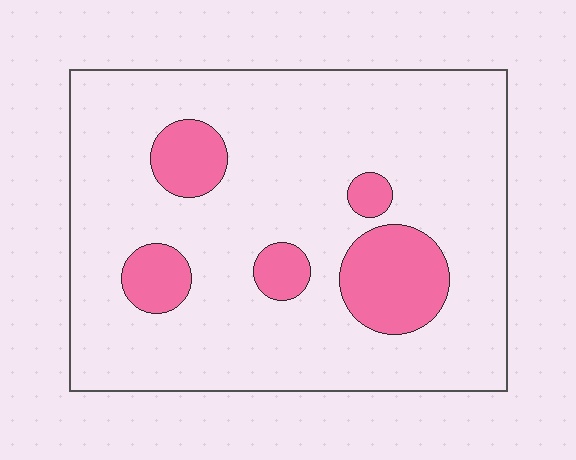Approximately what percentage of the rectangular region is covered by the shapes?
Approximately 15%.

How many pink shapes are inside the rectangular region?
5.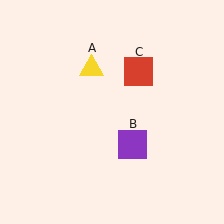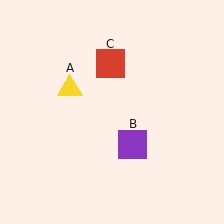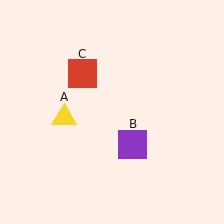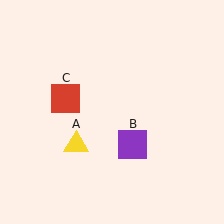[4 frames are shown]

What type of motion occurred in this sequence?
The yellow triangle (object A), red square (object C) rotated counterclockwise around the center of the scene.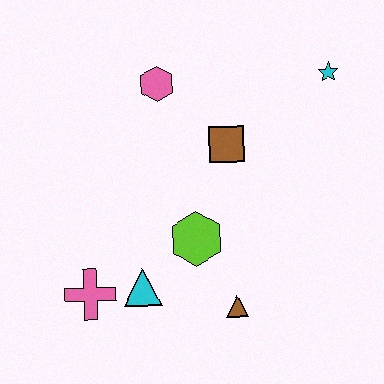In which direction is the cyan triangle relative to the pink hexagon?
The cyan triangle is below the pink hexagon.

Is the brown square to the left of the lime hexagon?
No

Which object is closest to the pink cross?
The cyan triangle is closest to the pink cross.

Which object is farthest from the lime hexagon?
The cyan star is farthest from the lime hexagon.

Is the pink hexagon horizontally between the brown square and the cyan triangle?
Yes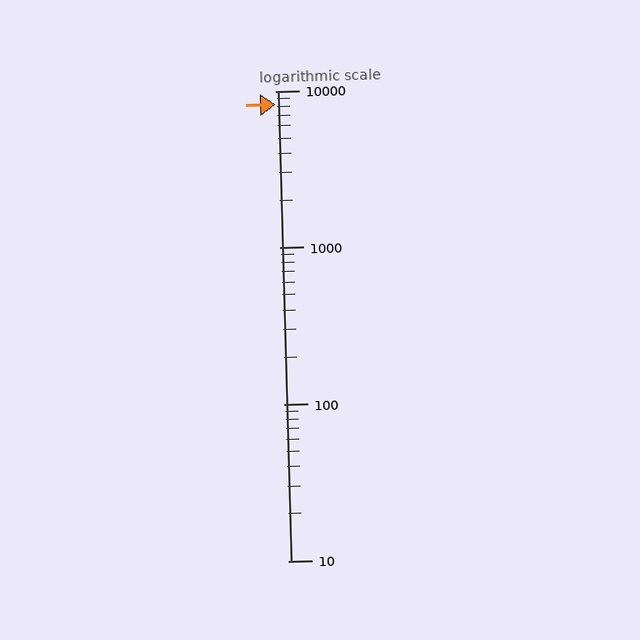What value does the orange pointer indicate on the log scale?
The pointer indicates approximately 8200.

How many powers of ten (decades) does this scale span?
The scale spans 3 decades, from 10 to 10000.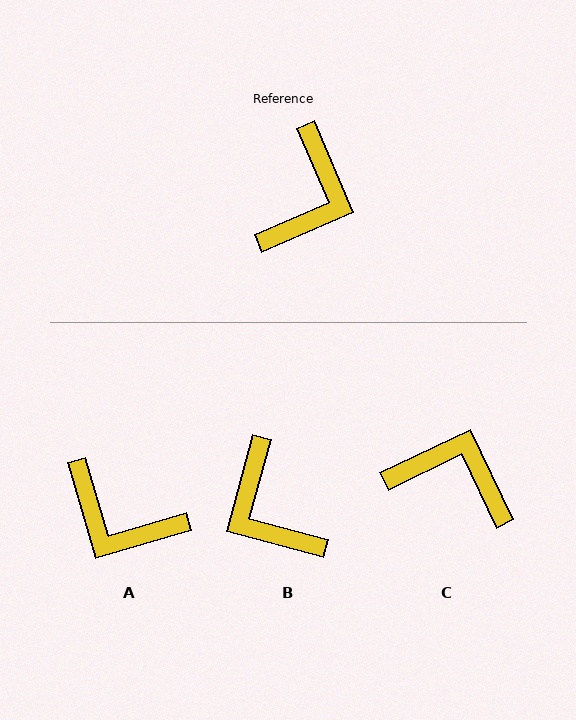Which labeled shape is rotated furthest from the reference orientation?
B, about 128 degrees away.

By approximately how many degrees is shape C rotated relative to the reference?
Approximately 92 degrees counter-clockwise.